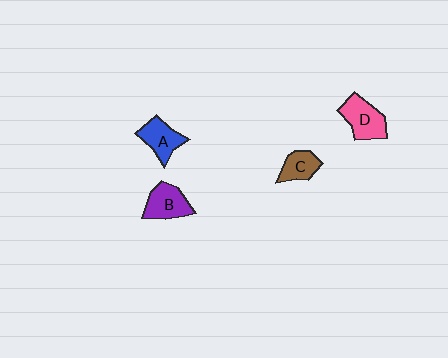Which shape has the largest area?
Shape D (pink).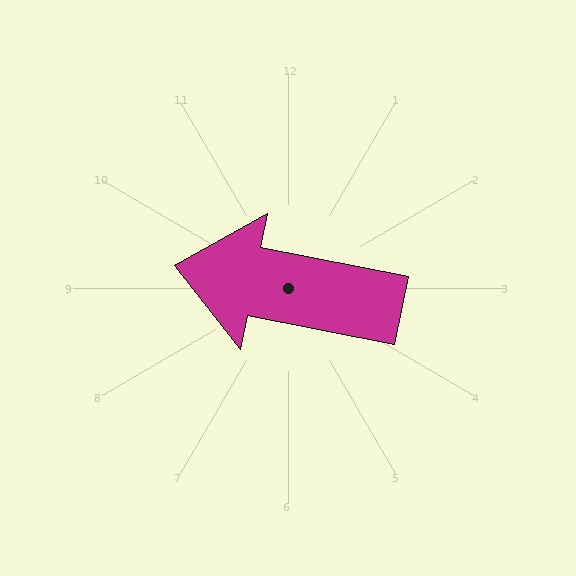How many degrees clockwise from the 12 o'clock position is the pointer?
Approximately 281 degrees.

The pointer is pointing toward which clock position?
Roughly 9 o'clock.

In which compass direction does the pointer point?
West.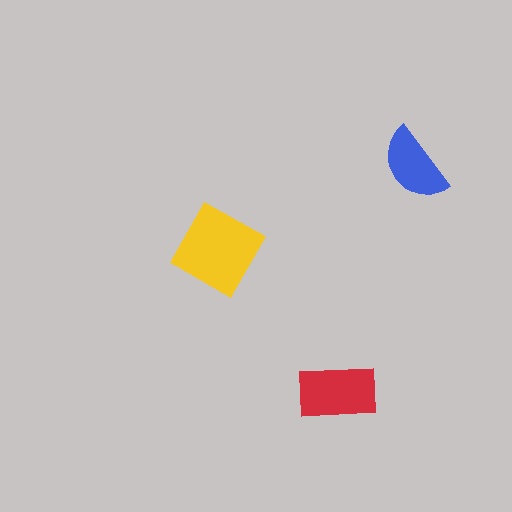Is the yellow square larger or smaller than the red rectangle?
Larger.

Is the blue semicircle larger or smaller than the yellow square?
Smaller.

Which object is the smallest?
The blue semicircle.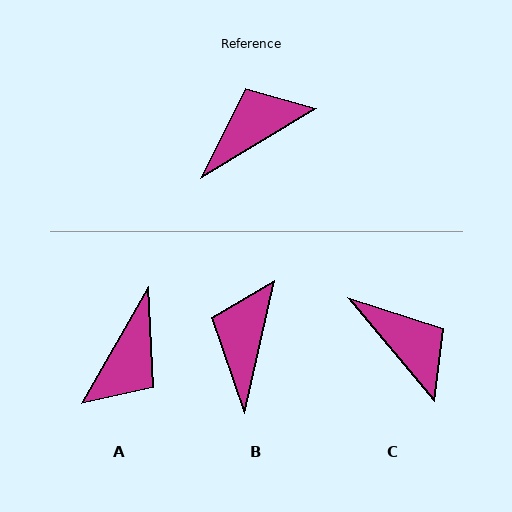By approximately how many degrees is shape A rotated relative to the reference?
Approximately 151 degrees clockwise.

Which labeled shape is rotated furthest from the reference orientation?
A, about 151 degrees away.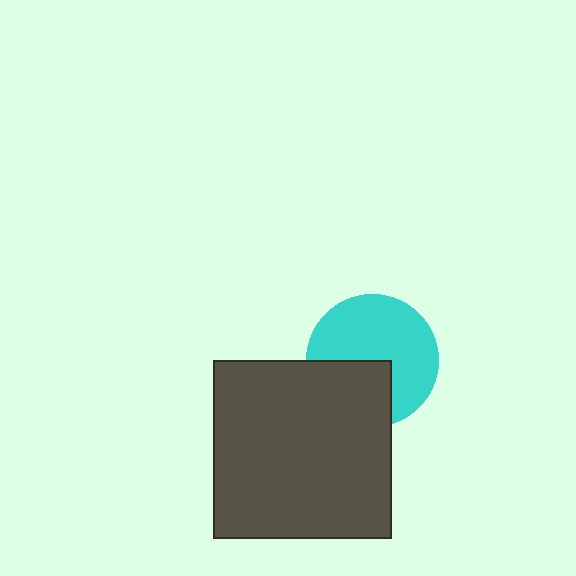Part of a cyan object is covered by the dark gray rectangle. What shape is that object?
It is a circle.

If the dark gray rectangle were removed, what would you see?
You would see the complete cyan circle.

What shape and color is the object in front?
The object in front is a dark gray rectangle.